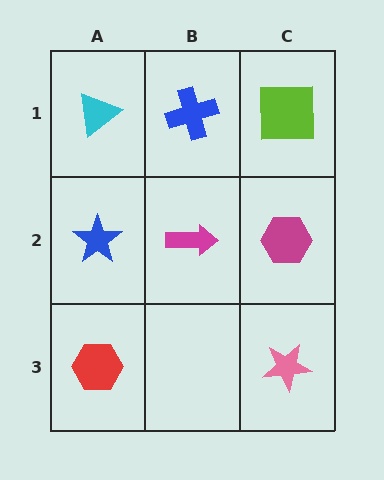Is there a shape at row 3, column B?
No, that cell is empty.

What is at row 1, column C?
A lime square.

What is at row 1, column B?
A blue cross.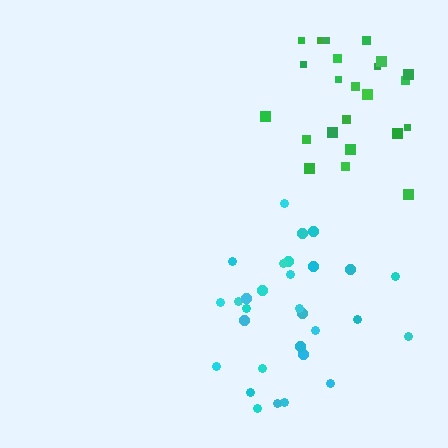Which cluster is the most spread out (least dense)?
Cyan.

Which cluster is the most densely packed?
Green.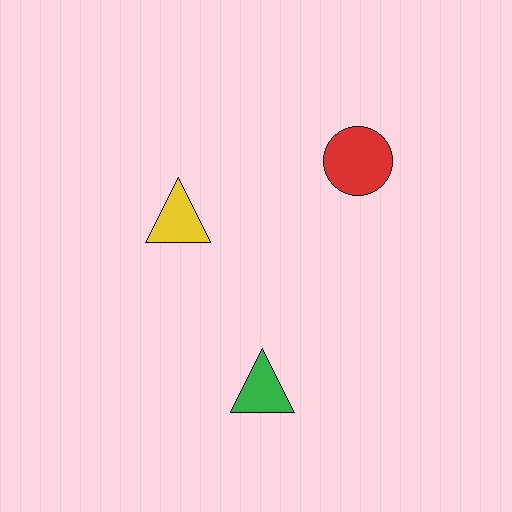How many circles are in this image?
There is 1 circle.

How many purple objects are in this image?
There are no purple objects.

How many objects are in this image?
There are 3 objects.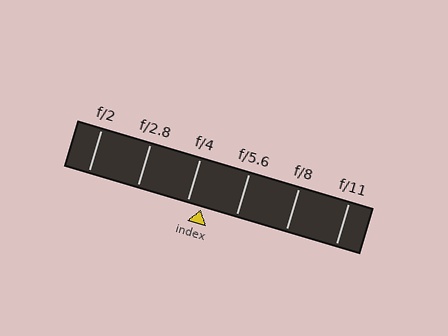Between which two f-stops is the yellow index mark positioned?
The index mark is between f/4 and f/5.6.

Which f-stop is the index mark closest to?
The index mark is closest to f/4.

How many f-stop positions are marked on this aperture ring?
There are 6 f-stop positions marked.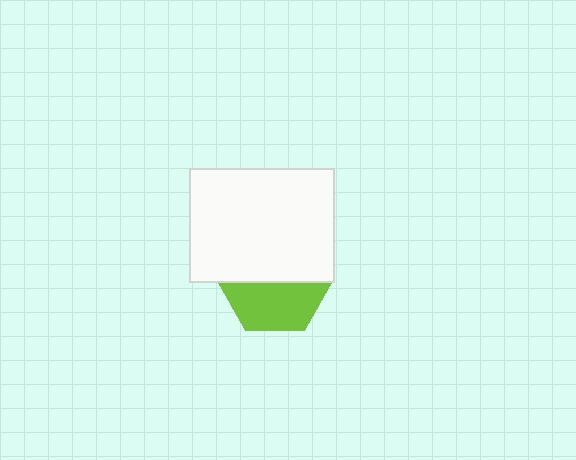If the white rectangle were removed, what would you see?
You would see the complete lime hexagon.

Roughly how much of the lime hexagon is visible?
A small part of it is visible (roughly 45%).